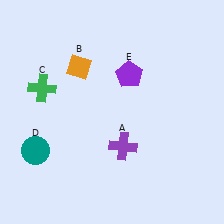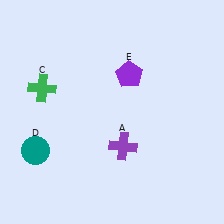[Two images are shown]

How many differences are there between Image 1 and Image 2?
There is 1 difference between the two images.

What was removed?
The orange diamond (B) was removed in Image 2.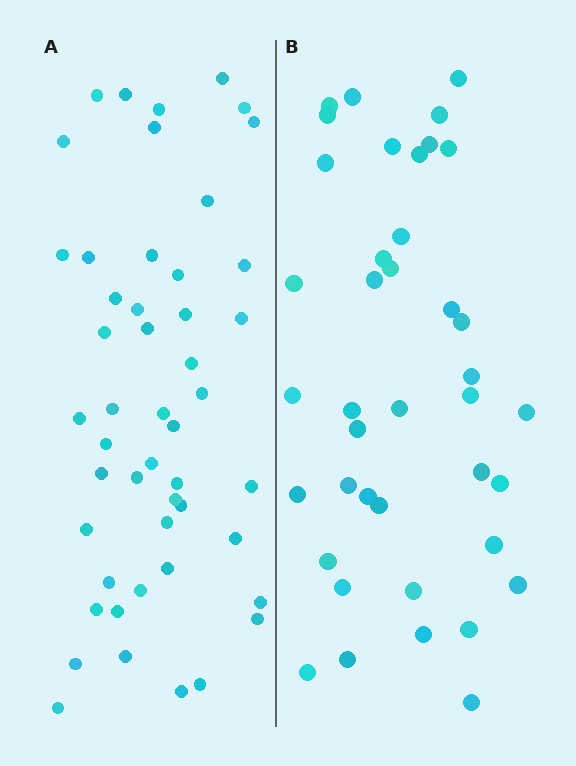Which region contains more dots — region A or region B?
Region A (the left region) has more dots.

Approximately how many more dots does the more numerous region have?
Region A has roughly 8 or so more dots than region B.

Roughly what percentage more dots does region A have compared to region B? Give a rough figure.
About 20% more.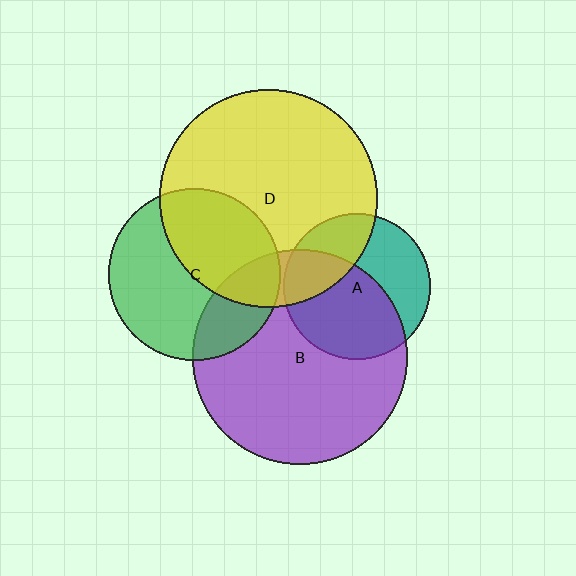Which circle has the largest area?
Circle D (yellow).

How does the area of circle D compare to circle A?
Approximately 2.2 times.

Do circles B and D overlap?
Yes.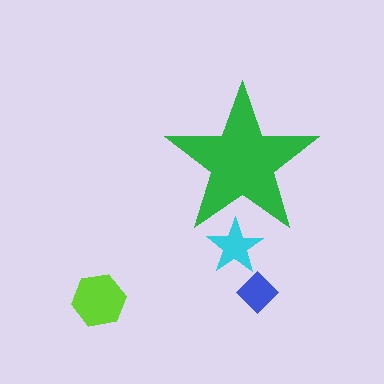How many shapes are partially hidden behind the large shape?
1 shape is partially hidden.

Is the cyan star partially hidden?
Yes, the cyan star is partially hidden behind the green star.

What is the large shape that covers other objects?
A green star.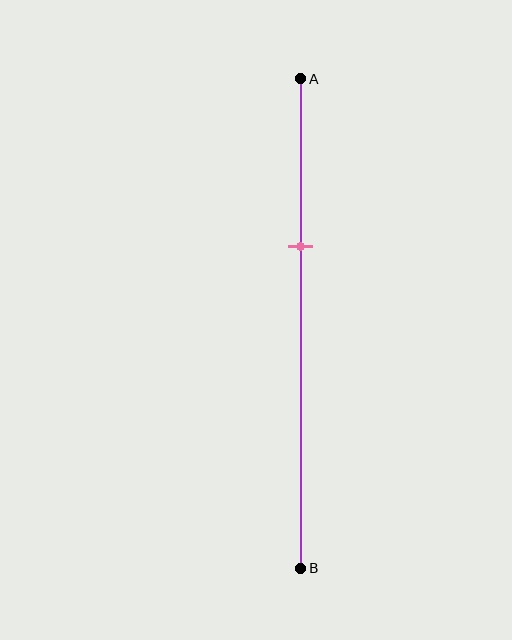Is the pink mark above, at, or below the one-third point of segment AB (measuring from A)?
The pink mark is approximately at the one-third point of segment AB.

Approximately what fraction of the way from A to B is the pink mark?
The pink mark is approximately 35% of the way from A to B.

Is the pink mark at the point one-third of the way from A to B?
Yes, the mark is approximately at the one-third point.